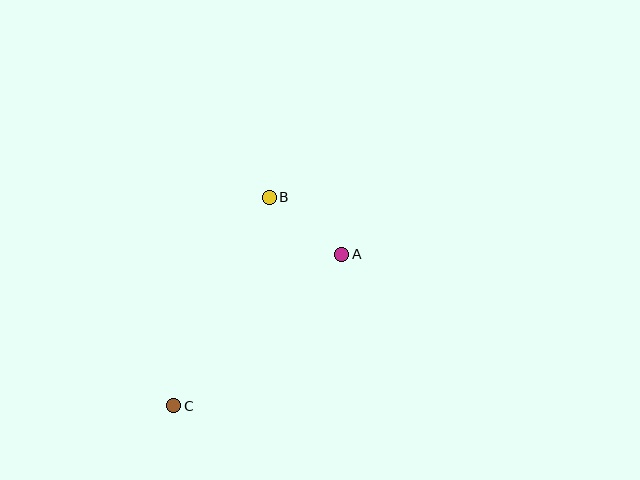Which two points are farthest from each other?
Points B and C are farthest from each other.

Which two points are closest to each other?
Points A and B are closest to each other.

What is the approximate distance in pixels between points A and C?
The distance between A and C is approximately 226 pixels.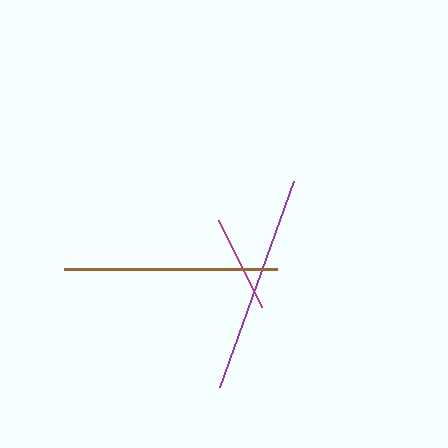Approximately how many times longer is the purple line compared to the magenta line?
The purple line is approximately 2.3 times the length of the magenta line.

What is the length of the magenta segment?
The magenta segment is approximately 97 pixels long.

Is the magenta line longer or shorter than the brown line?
The brown line is longer than the magenta line.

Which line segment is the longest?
The purple line is the longest at approximately 219 pixels.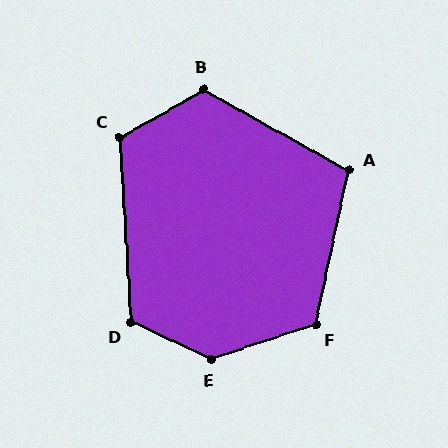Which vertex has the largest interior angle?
E, at approximately 137 degrees.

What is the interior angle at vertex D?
Approximately 118 degrees (obtuse).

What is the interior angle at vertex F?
Approximately 121 degrees (obtuse).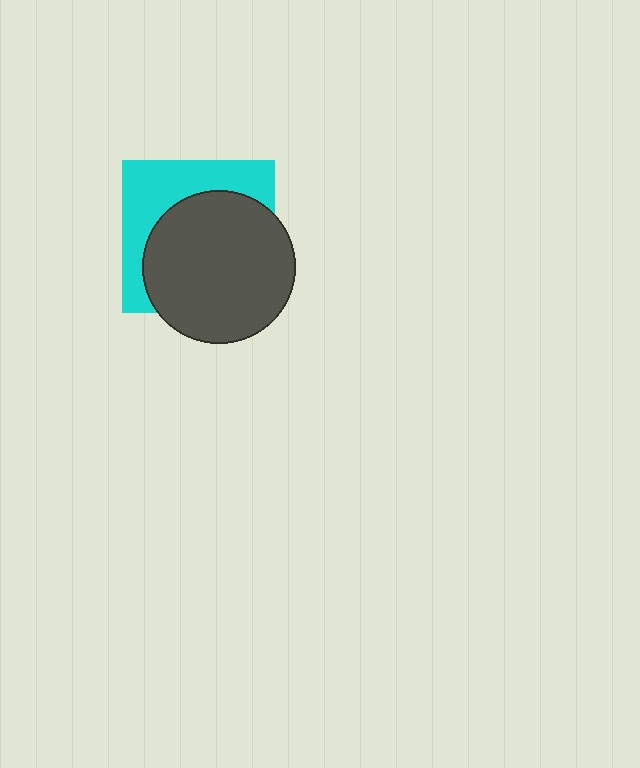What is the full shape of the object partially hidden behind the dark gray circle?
The partially hidden object is a cyan square.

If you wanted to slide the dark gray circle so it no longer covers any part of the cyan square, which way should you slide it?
Slide it toward the lower-right — that is the most direct way to separate the two shapes.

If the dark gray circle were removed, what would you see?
You would see the complete cyan square.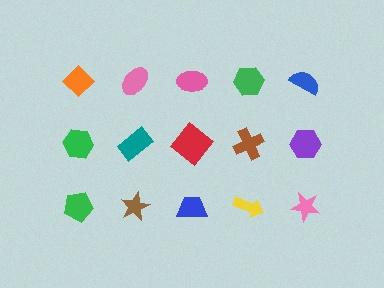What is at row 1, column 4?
A green hexagon.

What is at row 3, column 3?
A blue trapezoid.